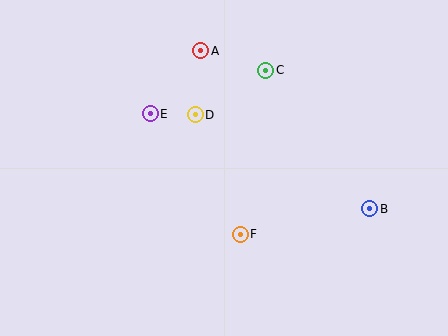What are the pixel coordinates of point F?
Point F is at (240, 234).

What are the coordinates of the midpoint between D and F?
The midpoint between D and F is at (218, 174).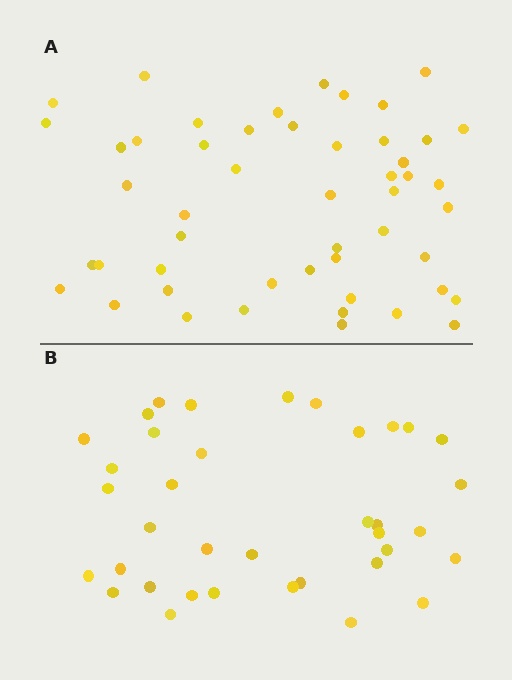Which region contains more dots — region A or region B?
Region A (the top region) has more dots.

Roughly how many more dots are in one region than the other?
Region A has approximately 15 more dots than region B.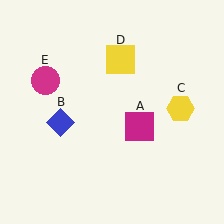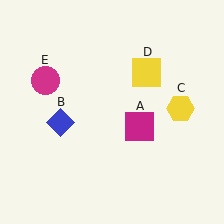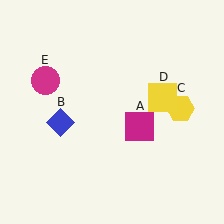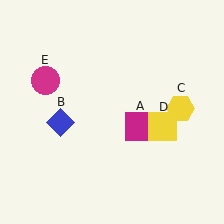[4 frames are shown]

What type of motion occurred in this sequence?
The yellow square (object D) rotated clockwise around the center of the scene.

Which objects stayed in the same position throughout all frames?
Magenta square (object A) and blue diamond (object B) and yellow hexagon (object C) and magenta circle (object E) remained stationary.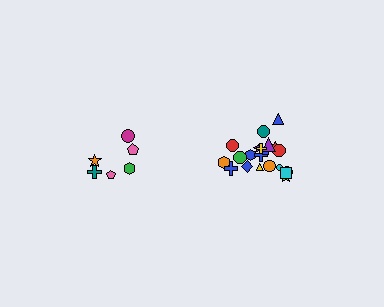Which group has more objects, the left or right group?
The right group.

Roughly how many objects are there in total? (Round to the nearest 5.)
Roughly 30 objects in total.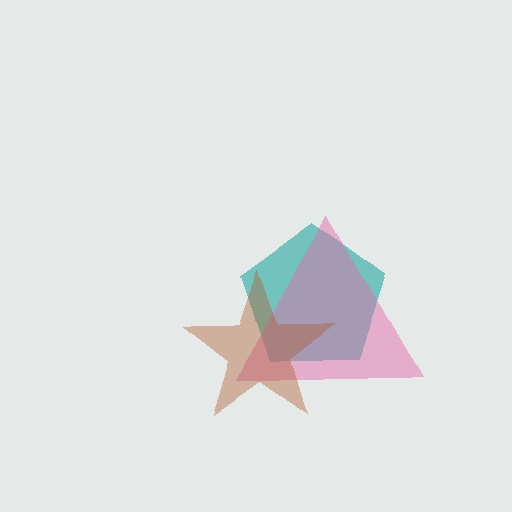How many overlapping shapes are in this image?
There are 3 overlapping shapes in the image.